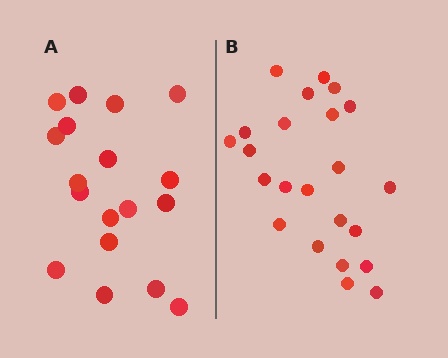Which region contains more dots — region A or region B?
Region B (the right region) has more dots.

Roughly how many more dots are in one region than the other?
Region B has about 5 more dots than region A.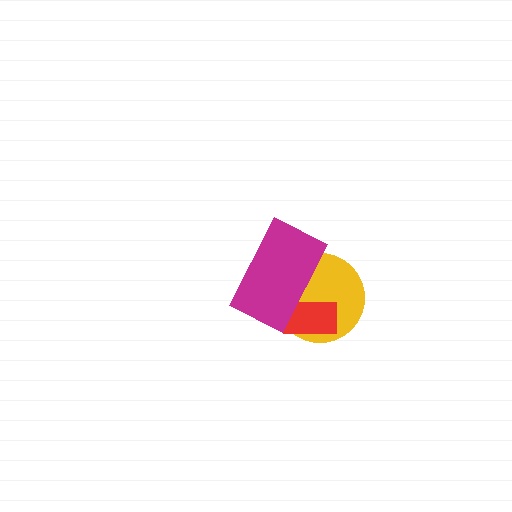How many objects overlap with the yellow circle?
2 objects overlap with the yellow circle.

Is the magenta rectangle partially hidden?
No, no other shape covers it.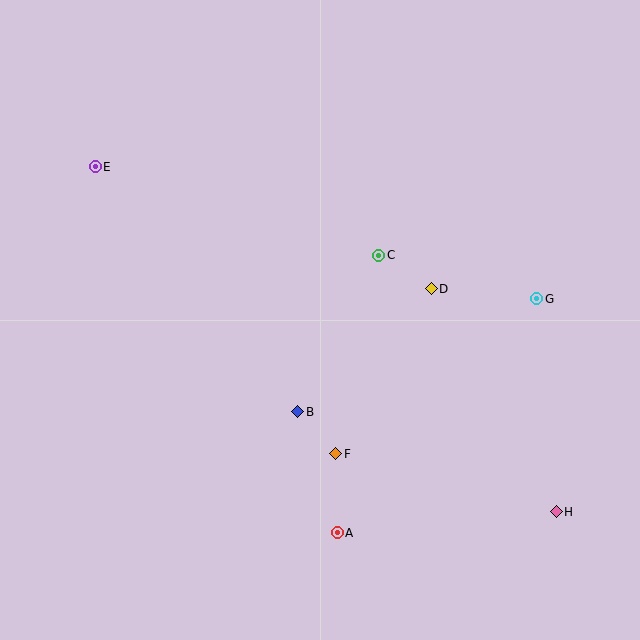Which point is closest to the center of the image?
Point C at (379, 255) is closest to the center.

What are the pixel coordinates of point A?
Point A is at (337, 533).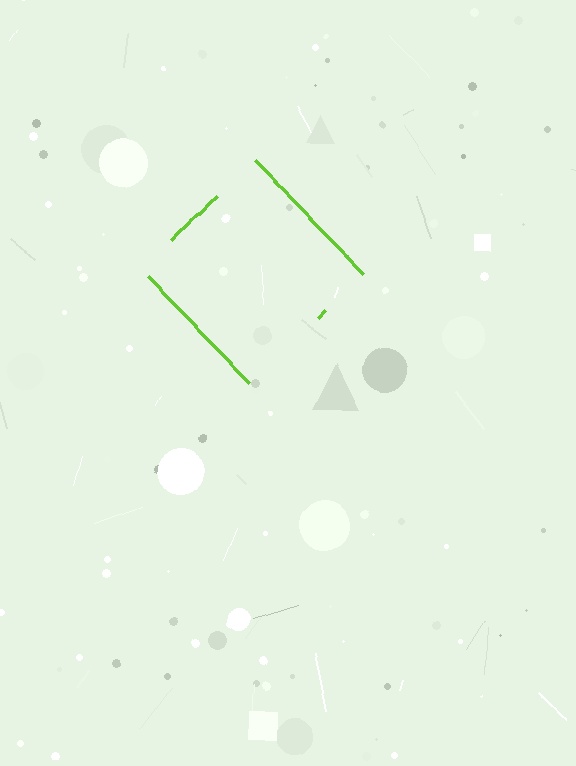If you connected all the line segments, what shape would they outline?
They would outline a diamond.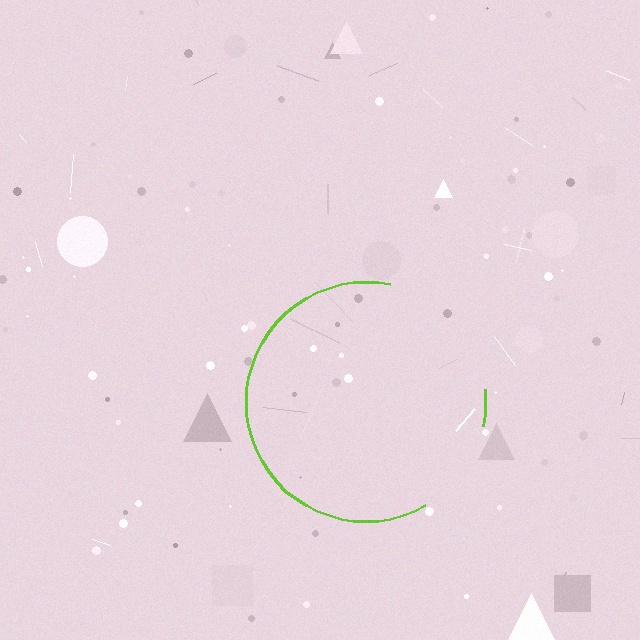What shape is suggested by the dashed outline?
The dashed outline suggests a circle.